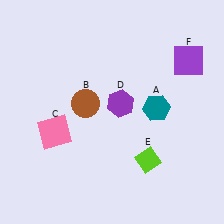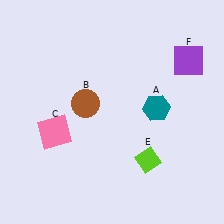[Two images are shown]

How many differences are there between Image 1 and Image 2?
There is 1 difference between the two images.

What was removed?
The purple hexagon (D) was removed in Image 2.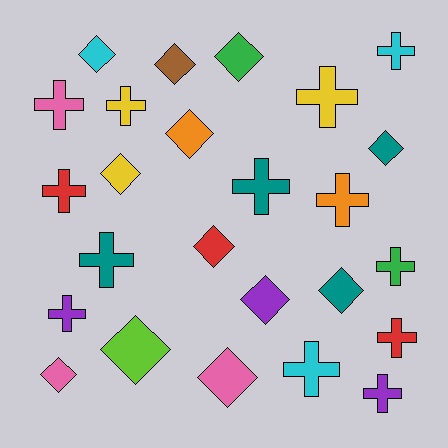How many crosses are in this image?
There are 13 crosses.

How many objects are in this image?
There are 25 objects.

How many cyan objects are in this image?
There are 3 cyan objects.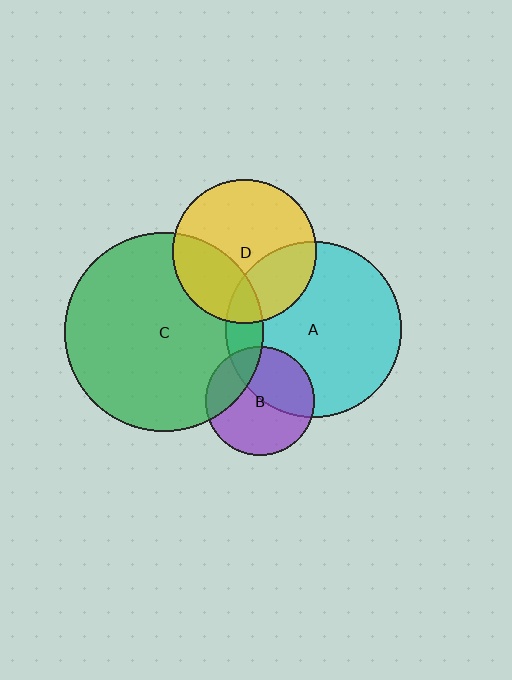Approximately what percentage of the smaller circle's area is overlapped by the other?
Approximately 30%.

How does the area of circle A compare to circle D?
Approximately 1.5 times.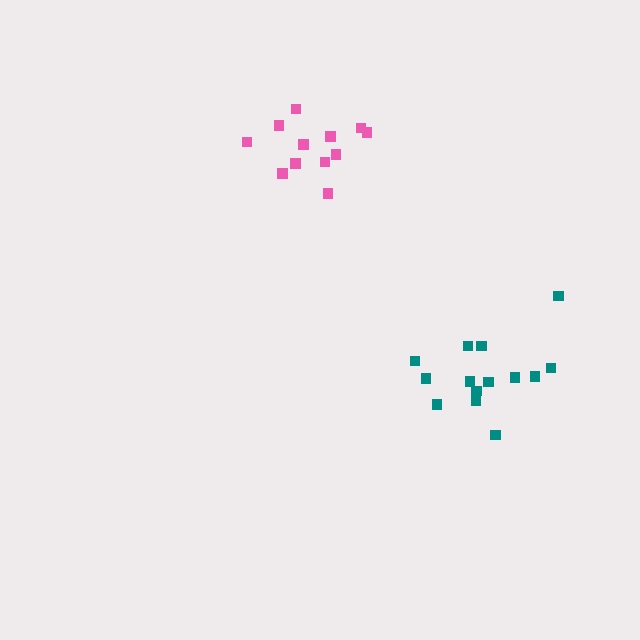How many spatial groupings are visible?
There are 2 spatial groupings.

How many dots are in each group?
Group 1: 14 dots, Group 2: 12 dots (26 total).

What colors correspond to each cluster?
The clusters are colored: teal, pink.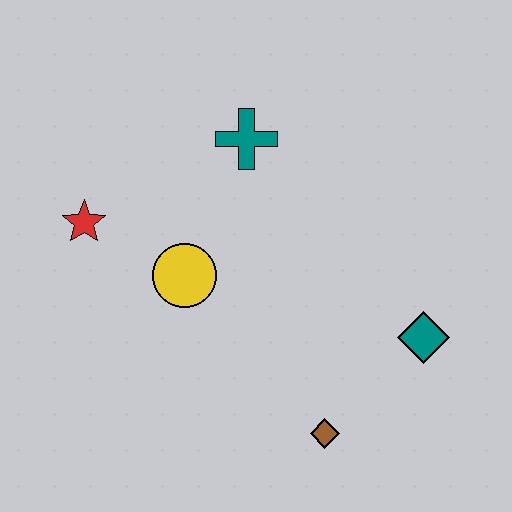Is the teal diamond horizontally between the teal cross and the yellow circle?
No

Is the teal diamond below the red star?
Yes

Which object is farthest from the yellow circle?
The teal diamond is farthest from the yellow circle.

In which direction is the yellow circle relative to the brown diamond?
The yellow circle is above the brown diamond.